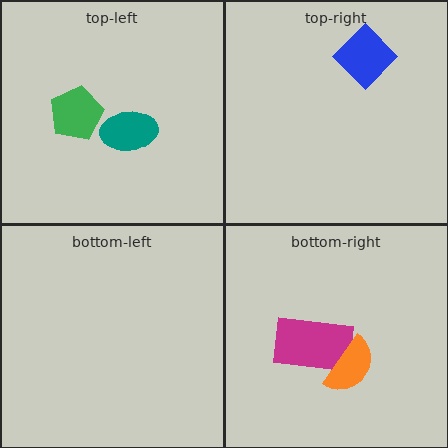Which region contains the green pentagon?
The top-left region.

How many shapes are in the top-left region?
2.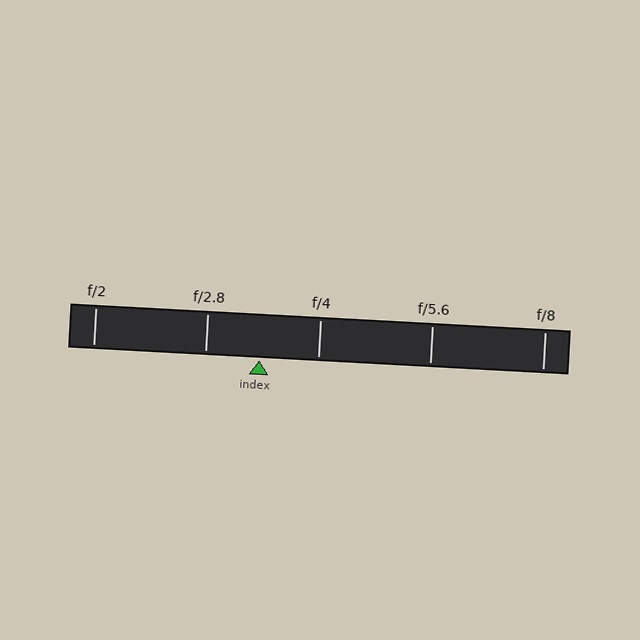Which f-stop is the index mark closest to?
The index mark is closest to f/2.8.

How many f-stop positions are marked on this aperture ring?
There are 5 f-stop positions marked.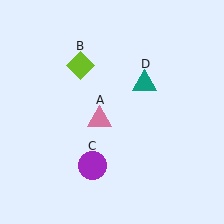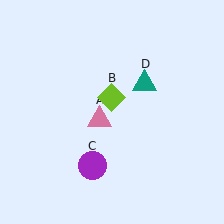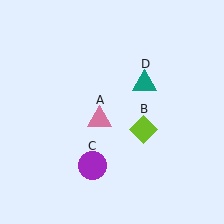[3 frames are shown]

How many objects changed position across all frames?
1 object changed position: lime diamond (object B).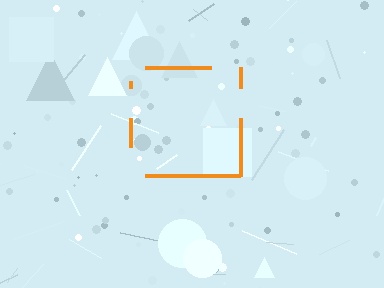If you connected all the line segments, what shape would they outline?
They would outline a square.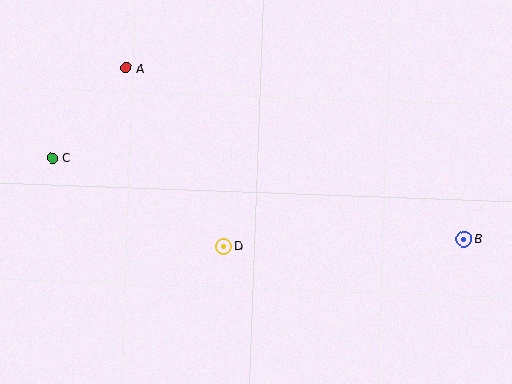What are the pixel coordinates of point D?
Point D is at (224, 246).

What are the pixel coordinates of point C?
Point C is at (52, 158).